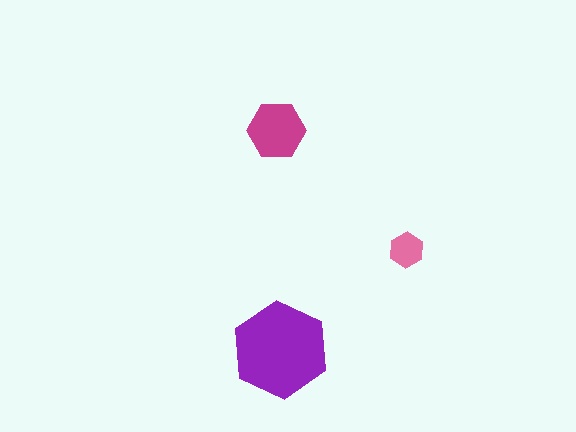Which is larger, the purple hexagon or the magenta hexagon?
The purple one.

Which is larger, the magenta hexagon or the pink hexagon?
The magenta one.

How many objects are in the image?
There are 3 objects in the image.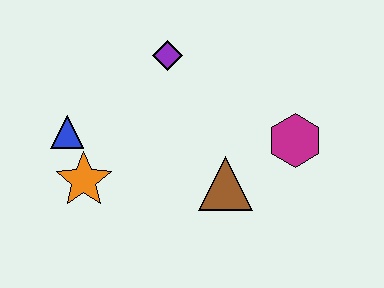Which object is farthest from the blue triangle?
The magenta hexagon is farthest from the blue triangle.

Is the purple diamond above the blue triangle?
Yes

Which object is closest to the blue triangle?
The orange star is closest to the blue triangle.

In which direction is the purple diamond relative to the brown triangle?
The purple diamond is above the brown triangle.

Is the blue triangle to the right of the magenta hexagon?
No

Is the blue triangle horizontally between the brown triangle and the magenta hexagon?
No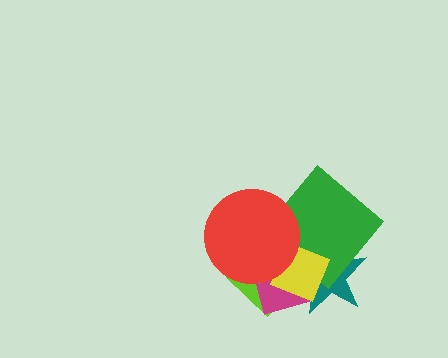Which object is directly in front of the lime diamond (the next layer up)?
The cyan square is directly in front of the lime diamond.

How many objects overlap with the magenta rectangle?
5 objects overlap with the magenta rectangle.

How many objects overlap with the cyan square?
6 objects overlap with the cyan square.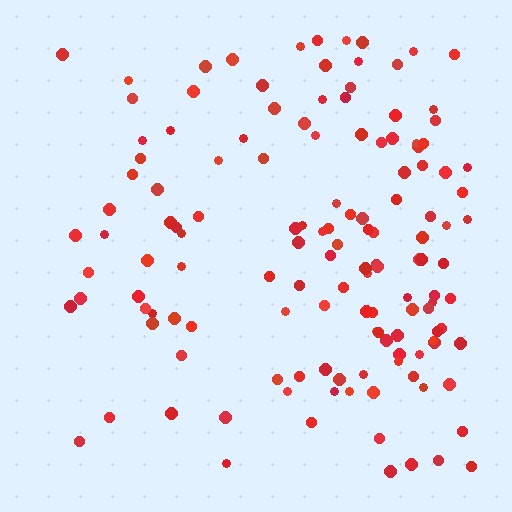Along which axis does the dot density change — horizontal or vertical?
Horizontal.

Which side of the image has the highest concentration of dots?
The right.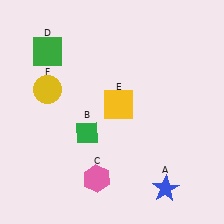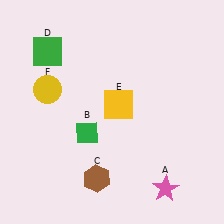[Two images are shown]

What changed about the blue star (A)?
In Image 1, A is blue. In Image 2, it changed to pink.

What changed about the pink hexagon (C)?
In Image 1, C is pink. In Image 2, it changed to brown.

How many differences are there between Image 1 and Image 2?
There are 2 differences between the two images.